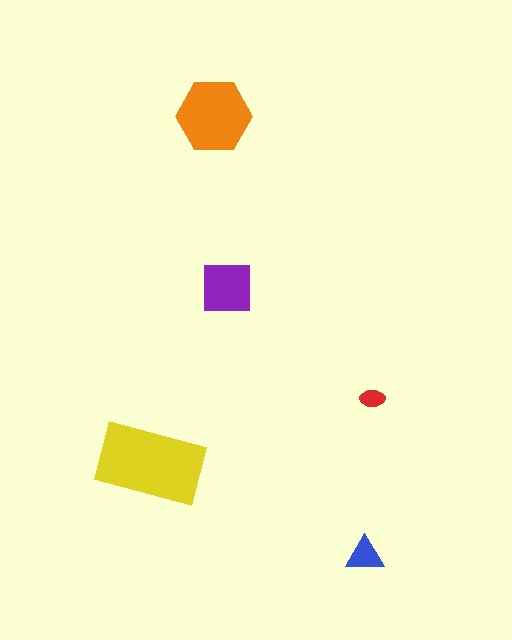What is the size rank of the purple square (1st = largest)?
3rd.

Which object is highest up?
The orange hexagon is topmost.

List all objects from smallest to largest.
The red ellipse, the blue triangle, the purple square, the orange hexagon, the yellow rectangle.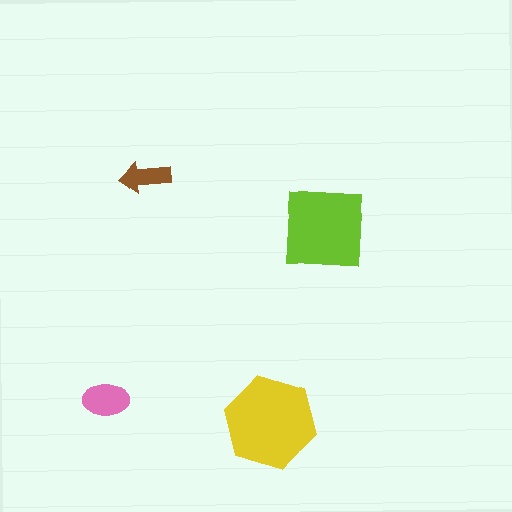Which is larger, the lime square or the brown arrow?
The lime square.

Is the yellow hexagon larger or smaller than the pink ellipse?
Larger.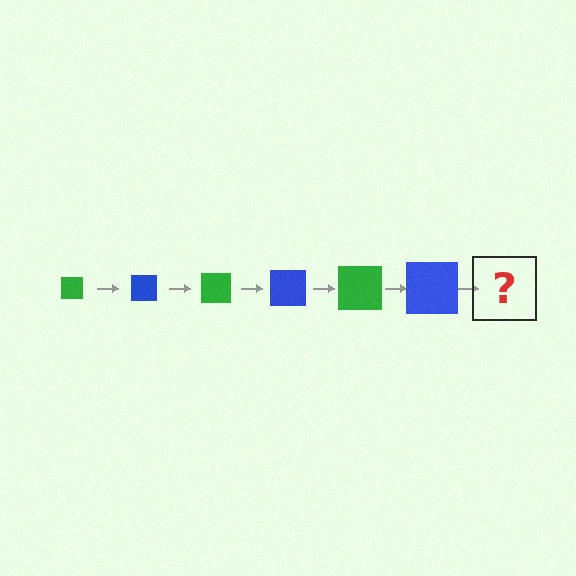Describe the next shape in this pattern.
It should be a green square, larger than the previous one.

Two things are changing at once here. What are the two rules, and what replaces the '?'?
The two rules are that the square grows larger each step and the color cycles through green and blue. The '?' should be a green square, larger than the previous one.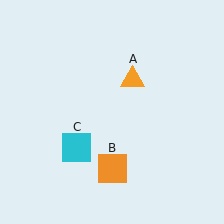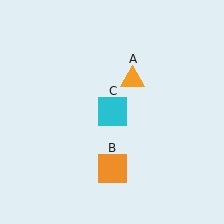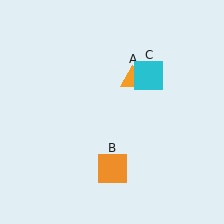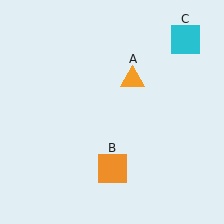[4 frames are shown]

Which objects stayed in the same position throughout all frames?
Orange triangle (object A) and orange square (object B) remained stationary.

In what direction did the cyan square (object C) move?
The cyan square (object C) moved up and to the right.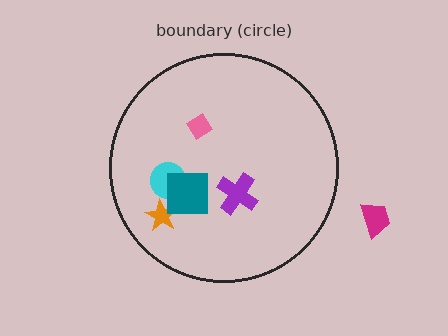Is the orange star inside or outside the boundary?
Inside.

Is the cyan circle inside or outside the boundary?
Inside.